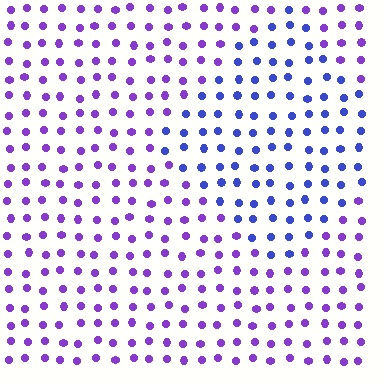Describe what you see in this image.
The image is filled with small purple elements in a uniform arrangement. A diamond-shaped region is visible where the elements are tinted to a slightly different hue, forming a subtle color boundary.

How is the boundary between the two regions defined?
The boundary is defined purely by a slight shift in hue (about 38 degrees). Spacing, size, and orientation are identical on both sides.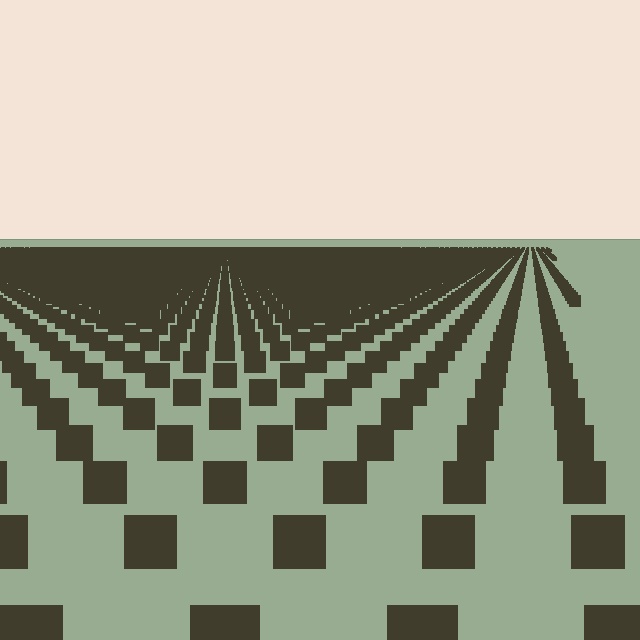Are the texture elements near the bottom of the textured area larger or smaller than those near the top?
Larger. Near the bottom, elements are closer to the viewer and appear at a bigger on-screen size.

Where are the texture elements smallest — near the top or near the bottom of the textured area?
Near the top.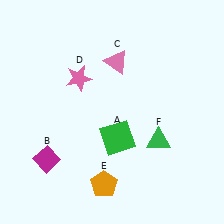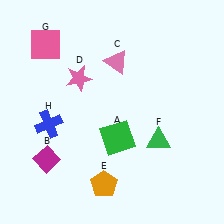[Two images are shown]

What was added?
A pink square (G), a blue cross (H) were added in Image 2.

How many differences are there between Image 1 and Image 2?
There are 2 differences between the two images.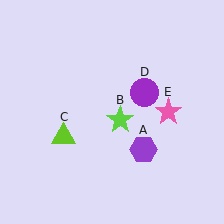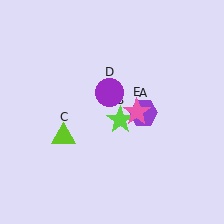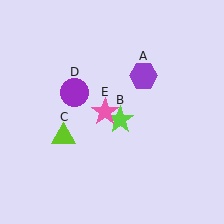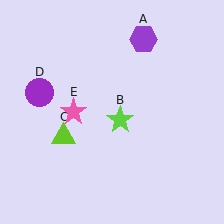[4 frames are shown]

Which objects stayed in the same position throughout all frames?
Lime star (object B) and lime triangle (object C) remained stationary.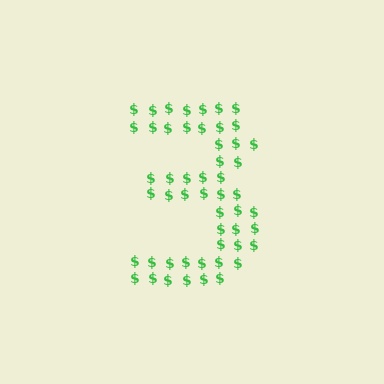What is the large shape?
The large shape is the digit 3.